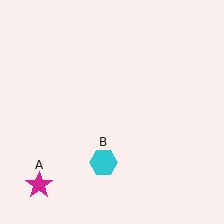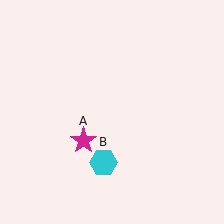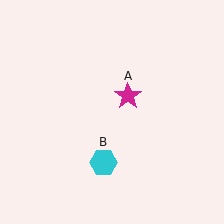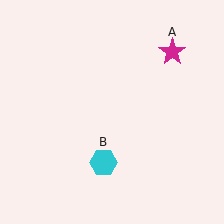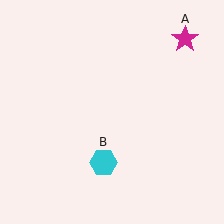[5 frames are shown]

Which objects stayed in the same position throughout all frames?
Cyan hexagon (object B) remained stationary.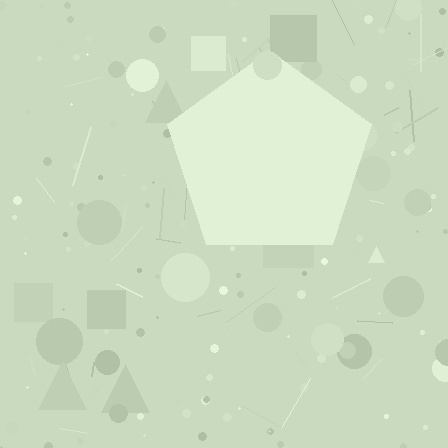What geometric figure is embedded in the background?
A pentagon is embedded in the background.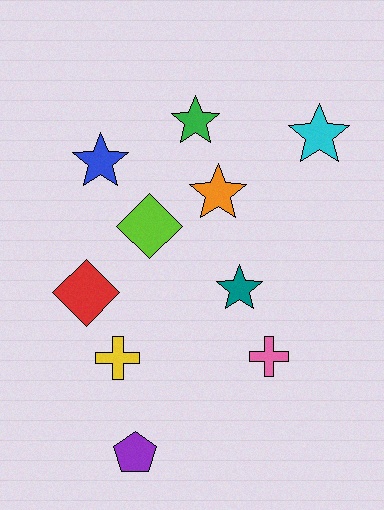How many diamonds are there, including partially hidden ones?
There are 2 diamonds.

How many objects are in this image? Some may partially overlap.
There are 10 objects.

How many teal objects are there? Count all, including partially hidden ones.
There is 1 teal object.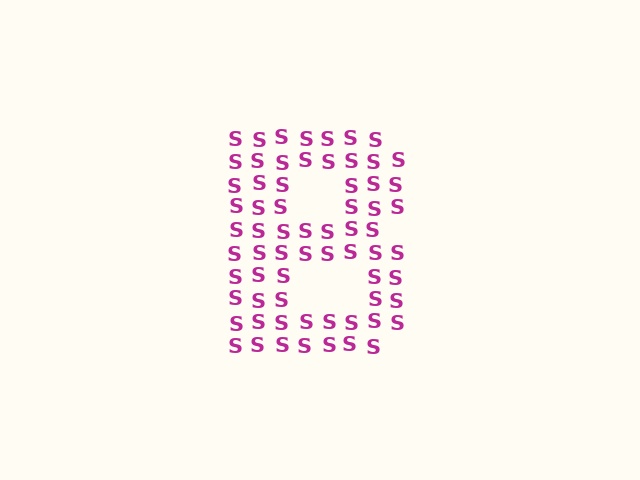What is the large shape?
The large shape is the letter B.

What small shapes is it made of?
It is made of small letter S's.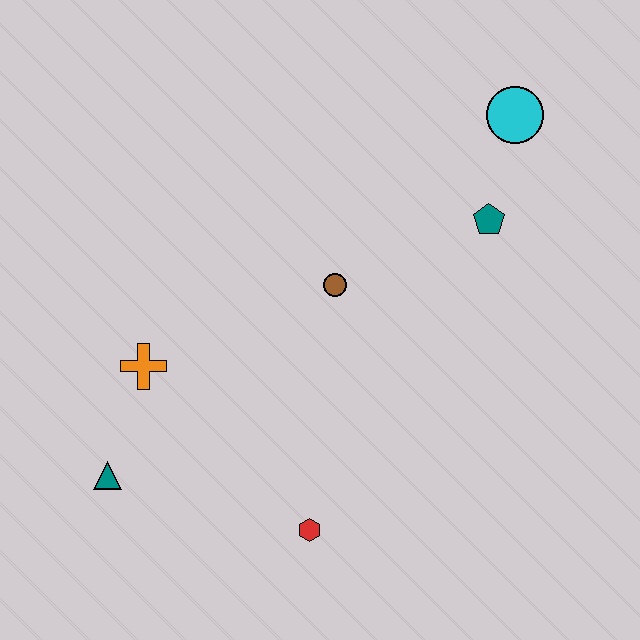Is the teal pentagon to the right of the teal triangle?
Yes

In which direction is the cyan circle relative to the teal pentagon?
The cyan circle is above the teal pentagon.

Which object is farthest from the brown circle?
The teal triangle is farthest from the brown circle.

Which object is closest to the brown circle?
The teal pentagon is closest to the brown circle.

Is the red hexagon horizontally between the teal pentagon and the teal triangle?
Yes